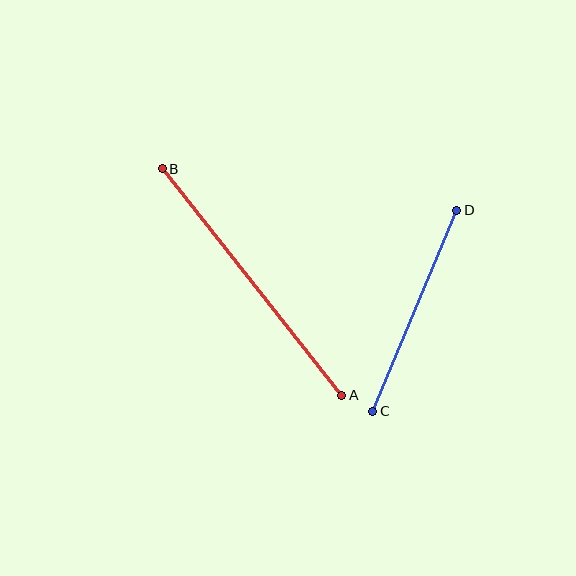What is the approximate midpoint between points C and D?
The midpoint is at approximately (415, 311) pixels.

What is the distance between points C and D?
The distance is approximately 218 pixels.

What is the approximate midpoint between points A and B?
The midpoint is at approximately (252, 282) pixels.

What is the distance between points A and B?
The distance is approximately 289 pixels.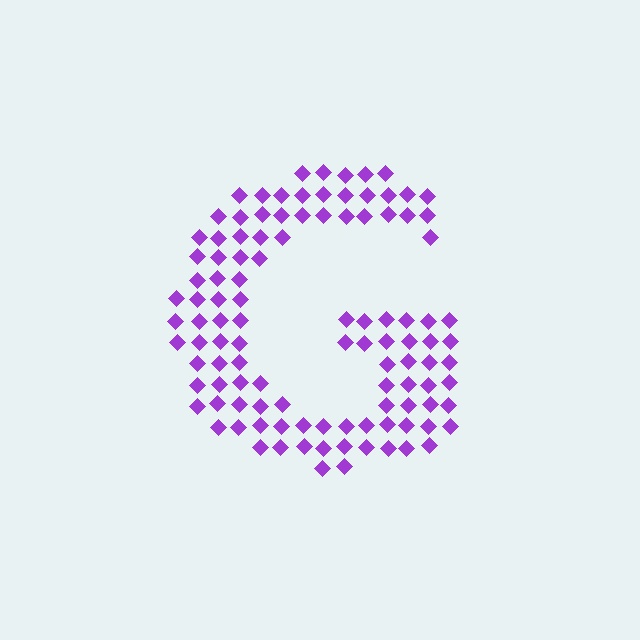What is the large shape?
The large shape is the letter G.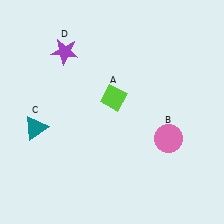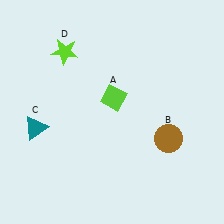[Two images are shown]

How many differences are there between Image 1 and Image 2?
There are 2 differences between the two images.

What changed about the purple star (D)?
In Image 1, D is purple. In Image 2, it changed to lime.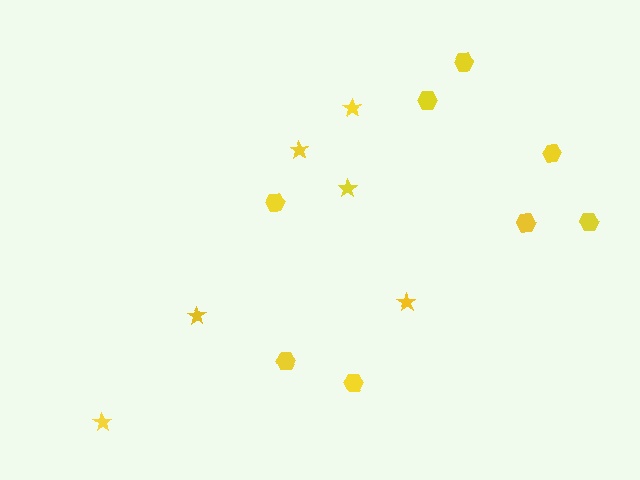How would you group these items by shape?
There are 2 groups: one group of hexagons (8) and one group of stars (6).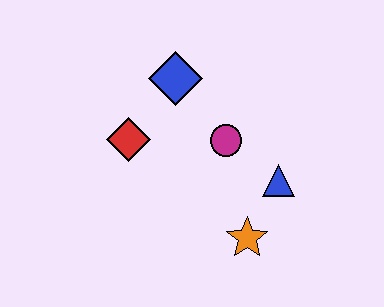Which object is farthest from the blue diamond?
The orange star is farthest from the blue diamond.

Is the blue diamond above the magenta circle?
Yes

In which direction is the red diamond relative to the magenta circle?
The red diamond is to the left of the magenta circle.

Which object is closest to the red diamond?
The blue diamond is closest to the red diamond.